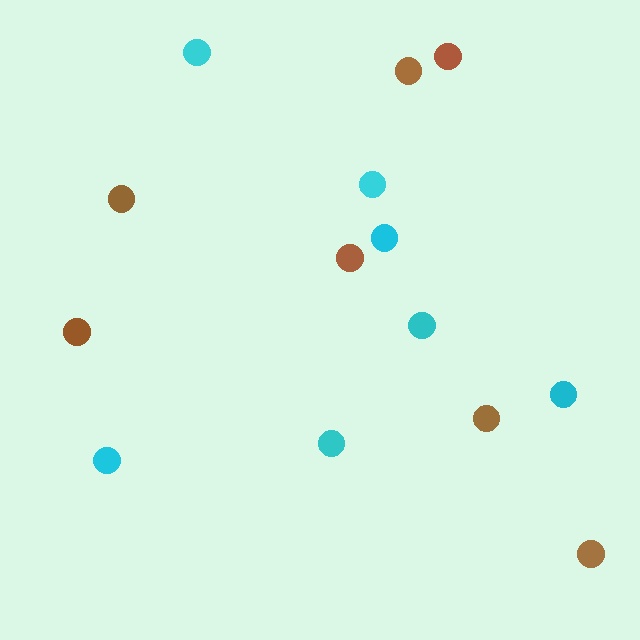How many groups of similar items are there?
There are 2 groups: one group of brown circles (7) and one group of cyan circles (7).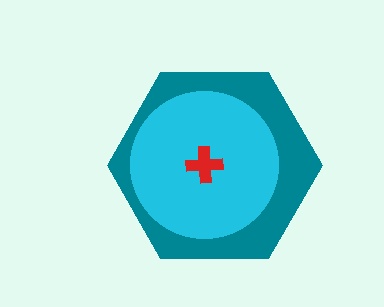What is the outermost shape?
The teal hexagon.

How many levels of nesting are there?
3.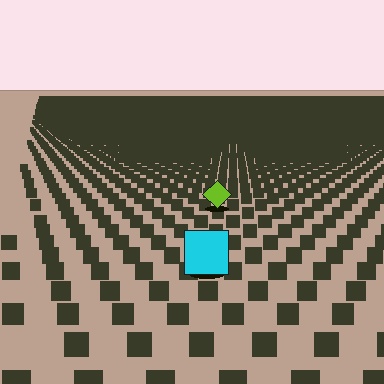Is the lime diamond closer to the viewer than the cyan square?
No. The cyan square is closer — you can tell from the texture gradient: the ground texture is coarser near it.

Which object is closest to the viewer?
The cyan square is closest. The texture marks near it are larger and more spread out.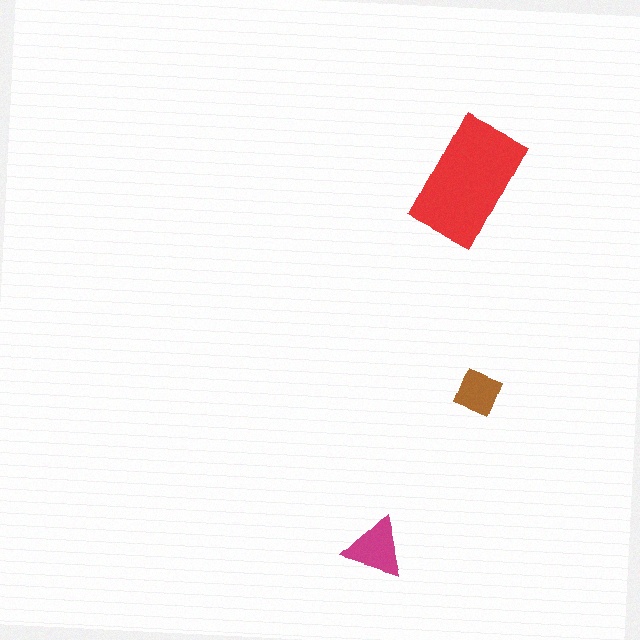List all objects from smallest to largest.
The brown square, the magenta triangle, the red rectangle.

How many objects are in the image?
There are 3 objects in the image.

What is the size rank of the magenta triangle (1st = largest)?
2nd.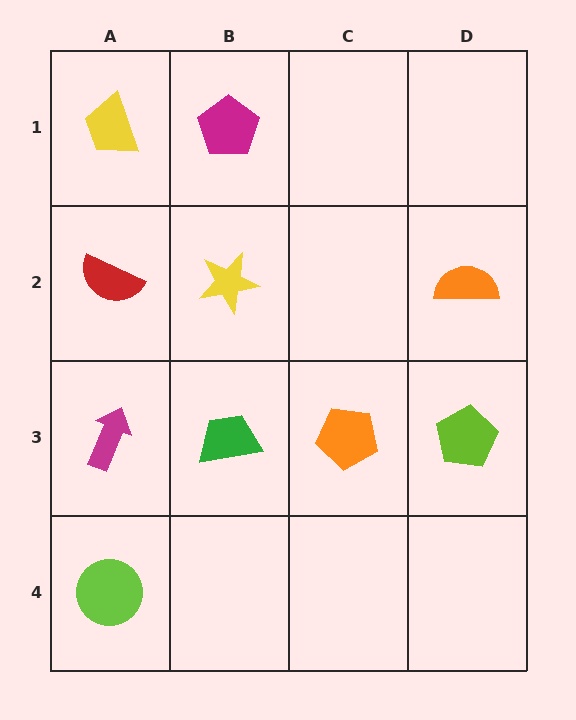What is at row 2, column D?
An orange semicircle.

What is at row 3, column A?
A magenta arrow.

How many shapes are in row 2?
3 shapes.